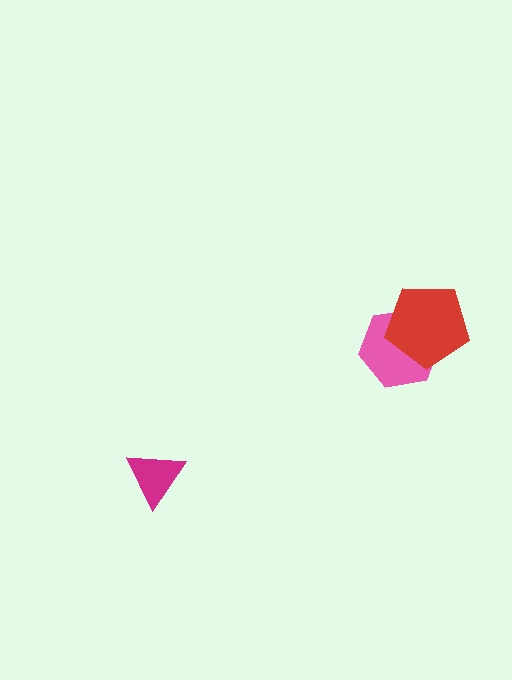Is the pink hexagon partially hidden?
Yes, it is partially covered by another shape.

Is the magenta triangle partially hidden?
No, no other shape covers it.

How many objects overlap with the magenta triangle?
0 objects overlap with the magenta triangle.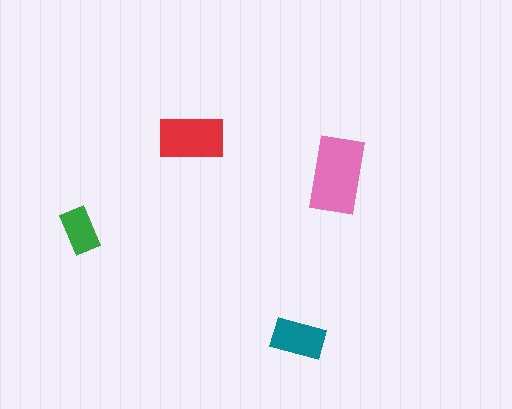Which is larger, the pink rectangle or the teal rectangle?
The pink one.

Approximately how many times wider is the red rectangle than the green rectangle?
About 1.5 times wider.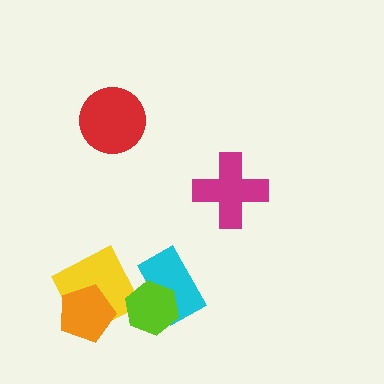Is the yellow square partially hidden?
Yes, it is partially covered by another shape.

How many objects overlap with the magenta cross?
0 objects overlap with the magenta cross.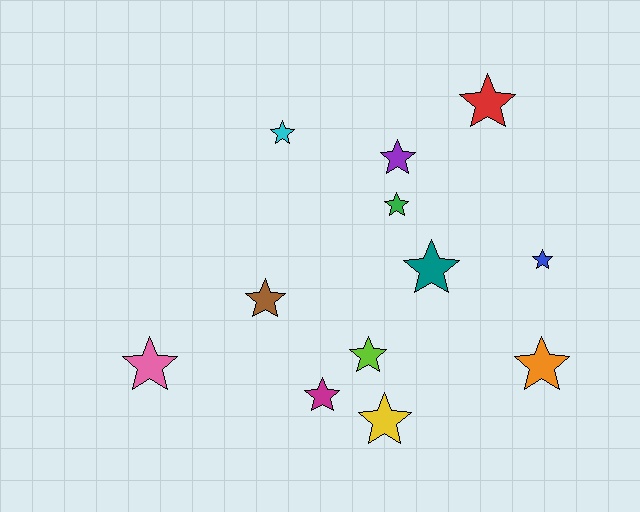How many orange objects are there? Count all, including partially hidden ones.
There is 1 orange object.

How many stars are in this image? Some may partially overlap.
There are 12 stars.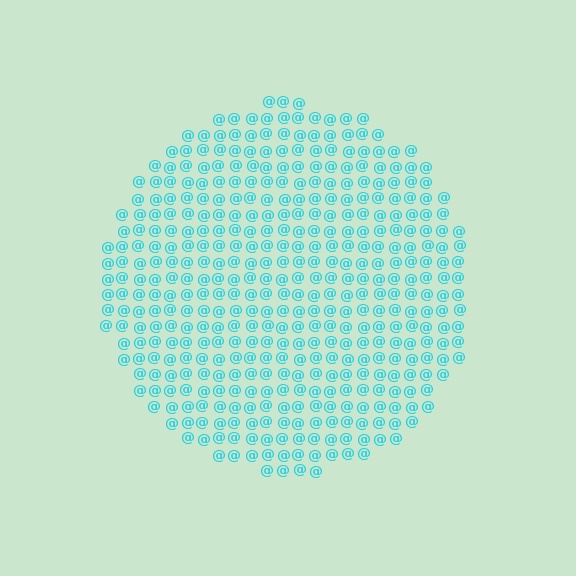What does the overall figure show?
The overall figure shows a circle.